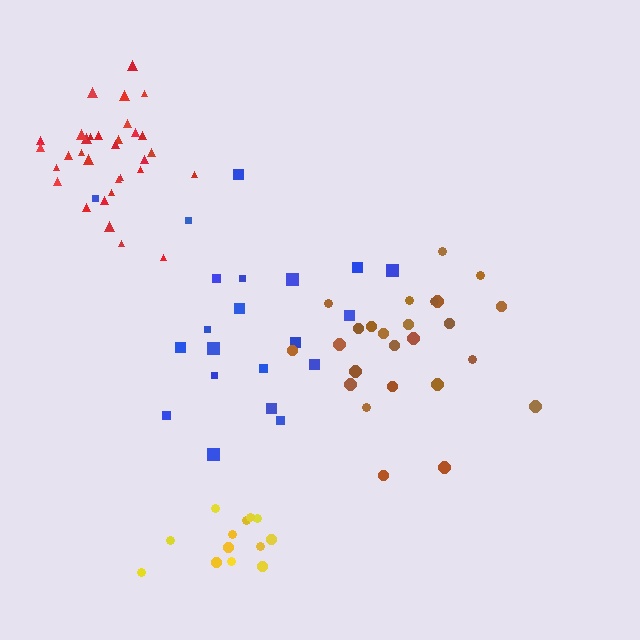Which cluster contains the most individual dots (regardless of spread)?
Red (32).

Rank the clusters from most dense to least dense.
red, brown, yellow, blue.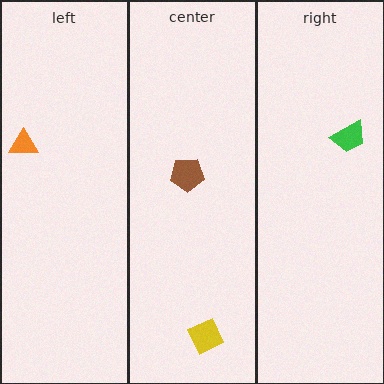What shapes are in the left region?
The orange triangle.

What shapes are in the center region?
The brown pentagon, the yellow square.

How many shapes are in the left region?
1.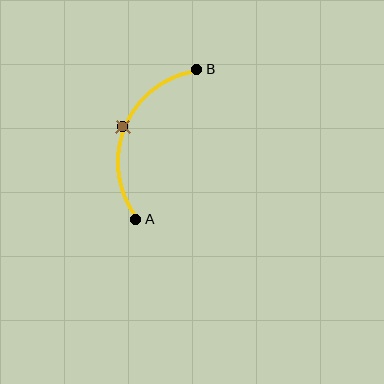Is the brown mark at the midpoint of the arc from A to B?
Yes. The brown mark lies on the arc at equal arc-length from both A and B — it is the arc midpoint.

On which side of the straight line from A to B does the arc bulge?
The arc bulges to the left of the straight line connecting A and B.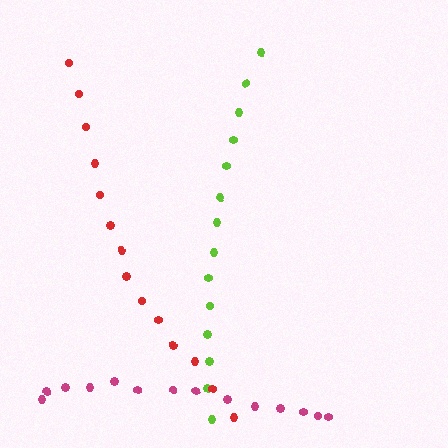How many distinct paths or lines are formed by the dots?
There are 3 distinct paths.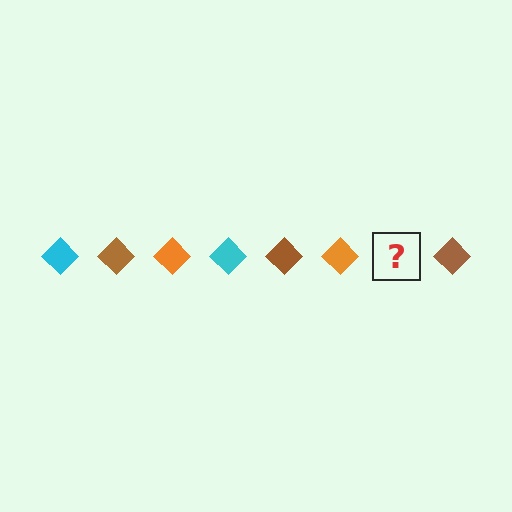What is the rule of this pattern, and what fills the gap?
The rule is that the pattern cycles through cyan, brown, orange diamonds. The gap should be filled with a cyan diamond.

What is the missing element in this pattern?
The missing element is a cyan diamond.